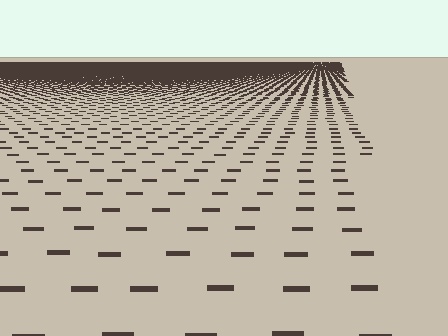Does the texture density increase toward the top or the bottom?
Density increases toward the top.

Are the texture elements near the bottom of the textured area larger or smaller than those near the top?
Larger. Near the bottom, elements are closer to the viewer and appear at a bigger on-screen size.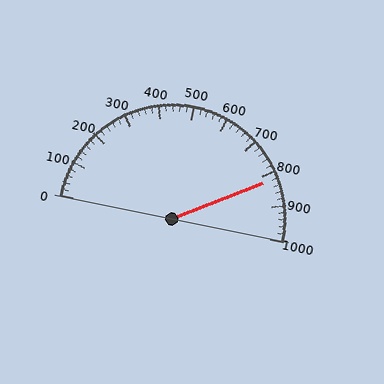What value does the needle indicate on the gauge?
The needle indicates approximately 820.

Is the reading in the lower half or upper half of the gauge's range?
The reading is in the upper half of the range (0 to 1000).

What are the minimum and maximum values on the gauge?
The gauge ranges from 0 to 1000.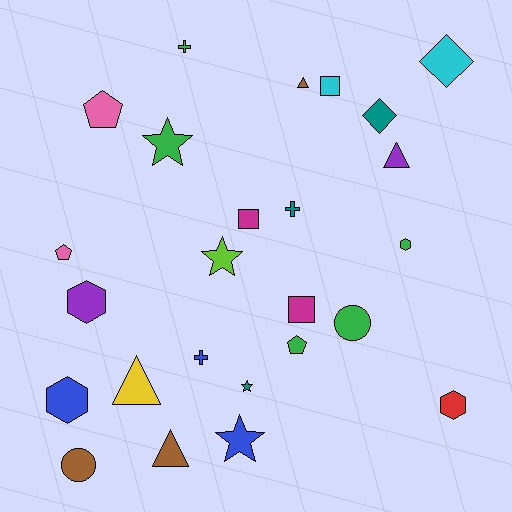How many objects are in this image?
There are 25 objects.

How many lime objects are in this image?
There is 1 lime object.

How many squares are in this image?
There are 3 squares.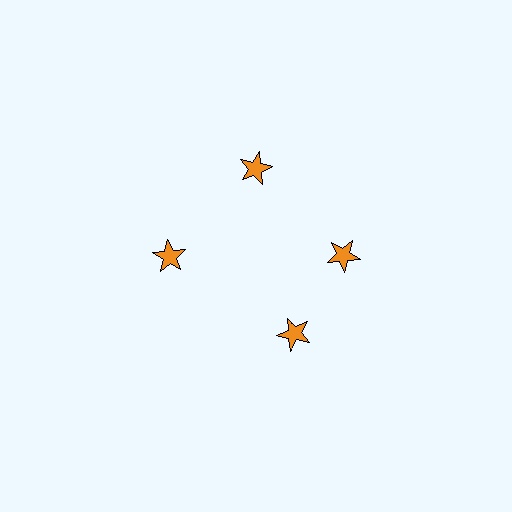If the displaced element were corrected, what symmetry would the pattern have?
It would have 4-fold rotational symmetry — the pattern would map onto itself every 90 degrees.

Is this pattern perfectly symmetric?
No. The 4 orange stars are arranged in a ring, but one element near the 6 o'clock position is rotated out of alignment along the ring, breaking the 4-fold rotational symmetry.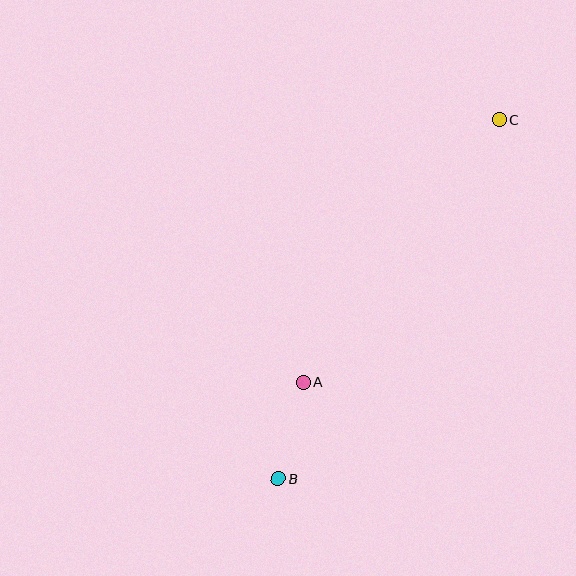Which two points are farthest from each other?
Points B and C are farthest from each other.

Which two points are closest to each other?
Points A and B are closest to each other.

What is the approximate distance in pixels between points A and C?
The distance between A and C is approximately 328 pixels.